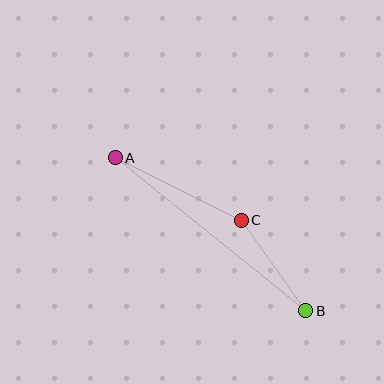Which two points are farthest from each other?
Points A and B are farthest from each other.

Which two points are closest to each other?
Points B and C are closest to each other.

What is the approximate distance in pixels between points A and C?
The distance between A and C is approximately 140 pixels.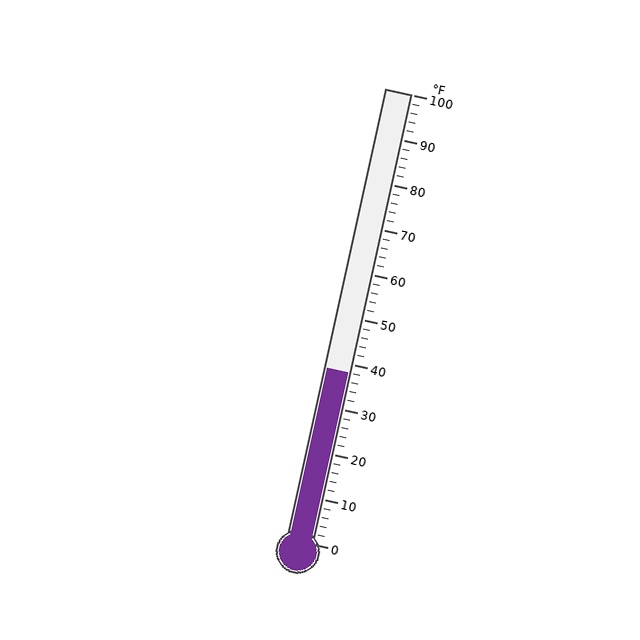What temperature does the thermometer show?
The thermometer shows approximately 38°F.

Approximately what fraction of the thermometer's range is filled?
The thermometer is filled to approximately 40% of its range.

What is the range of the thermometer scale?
The thermometer scale ranges from 0°F to 100°F.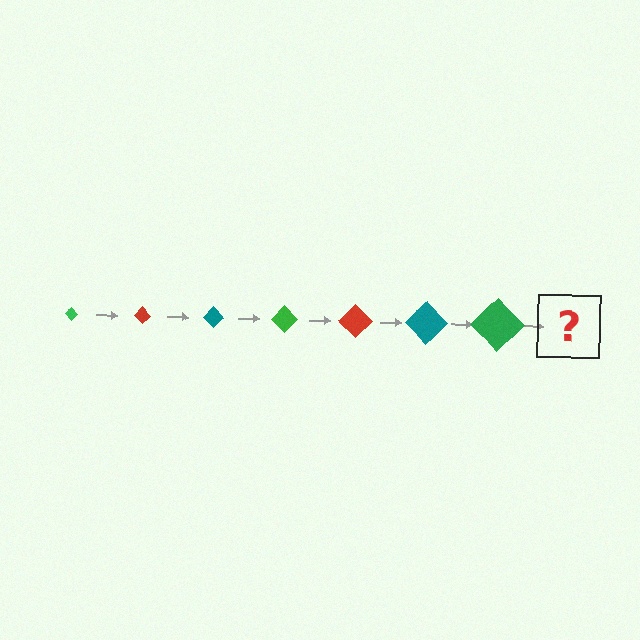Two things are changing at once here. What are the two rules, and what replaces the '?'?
The two rules are that the diamond grows larger each step and the color cycles through green, red, and teal. The '?' should be a red diamond, larger than the previous one.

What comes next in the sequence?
The next element should be a red diamond, larger than the previous one.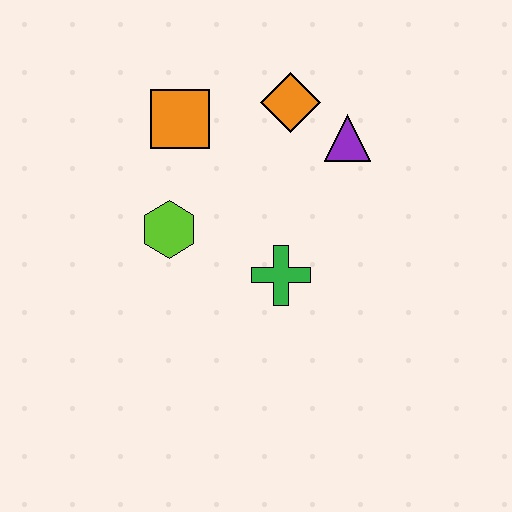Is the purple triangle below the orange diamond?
Yes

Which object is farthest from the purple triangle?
The lime hexagon is farthest from the purple triangle.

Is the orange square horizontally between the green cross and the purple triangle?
No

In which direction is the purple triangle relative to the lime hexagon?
The purple triangle is to the right of the lime hexagon.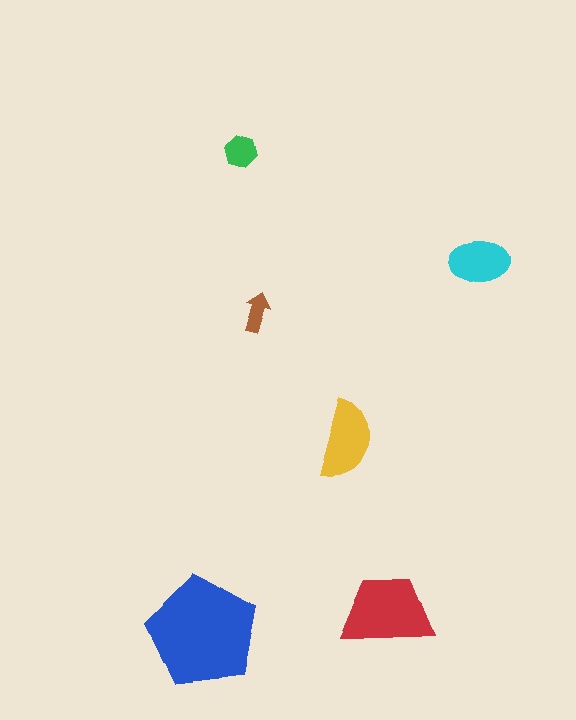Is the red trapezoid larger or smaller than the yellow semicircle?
Larger.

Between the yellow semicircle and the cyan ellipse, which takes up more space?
The yellow semicircle.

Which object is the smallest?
The brown arrow.